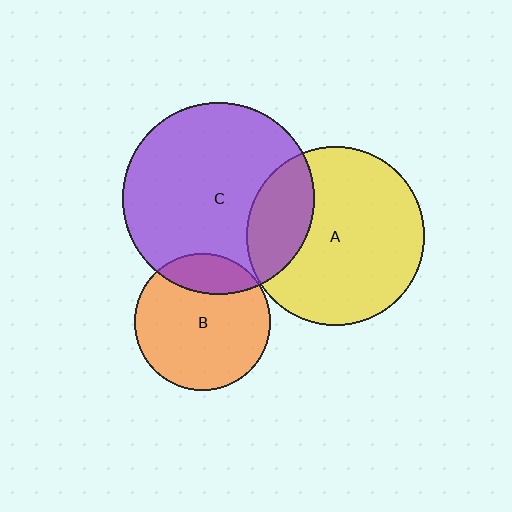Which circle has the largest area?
Circle C (purple).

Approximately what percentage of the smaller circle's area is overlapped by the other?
Approximately 25%.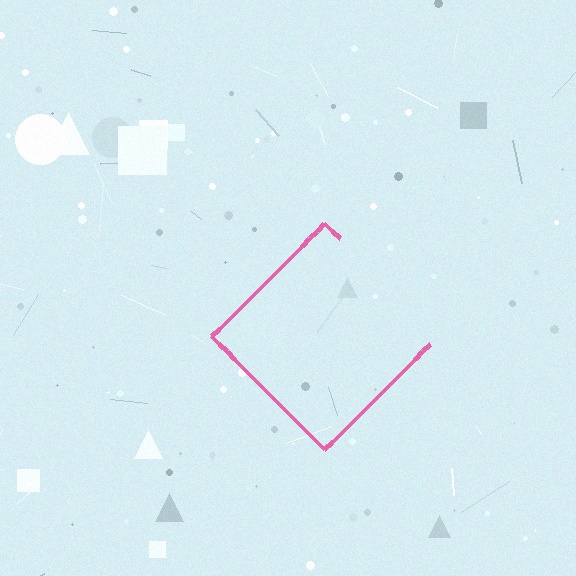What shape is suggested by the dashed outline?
The dashed outline suggests a diamond.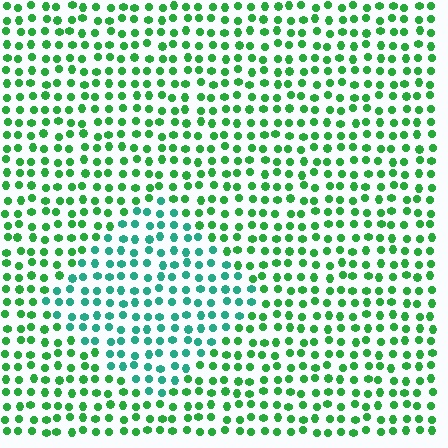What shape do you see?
I see a diamond.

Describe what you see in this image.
The image is filled with small green elements in a uniform arrangement. A diamond-shaped region is visible where the elements are tinted to a slightly different hue, forming a subtle color boundary.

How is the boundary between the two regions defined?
The boundary is defined purely by a slight shift in hue (about 36 degrees). Spacing, size, and orientation are identical on both sides.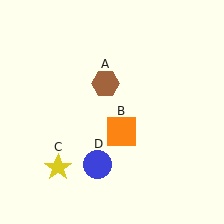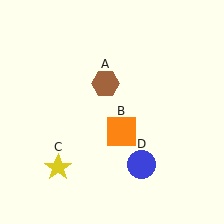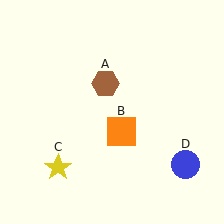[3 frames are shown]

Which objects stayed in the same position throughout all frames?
Brown hexagon (object A) and orange square (object B) and yellow star (object C) remained stationary.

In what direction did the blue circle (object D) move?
The blue circle (object D) moved right.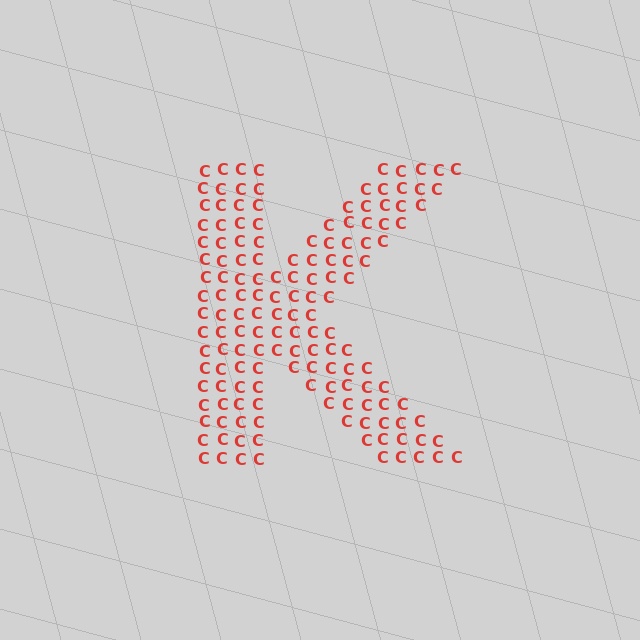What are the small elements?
The small elements are letter C's.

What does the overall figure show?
The overall figure shows the letter K.